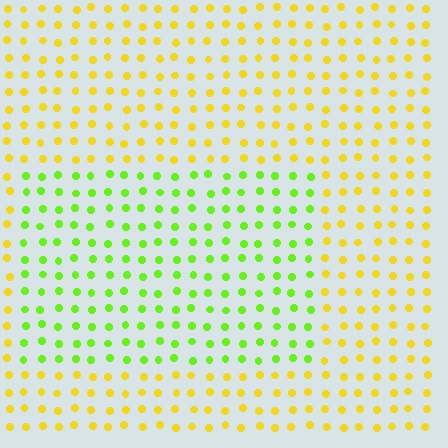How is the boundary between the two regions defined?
The boundary is defined purely by a slight shift in hue (about 47 degrees). Spacing, size, and orientation are identical on both sides.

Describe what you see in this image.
The image is filled with small yellow elements in a uniform arrangement. A rectangle-shaped region is visible where the elements are tinted to a slightly different hue, forming a subtle color boundary.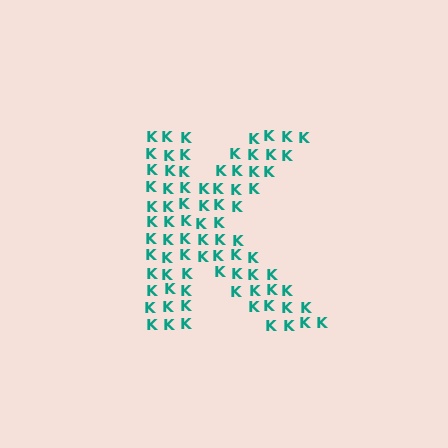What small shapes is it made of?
It is made of small letter K's.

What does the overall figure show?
The overall figure shows the letter K.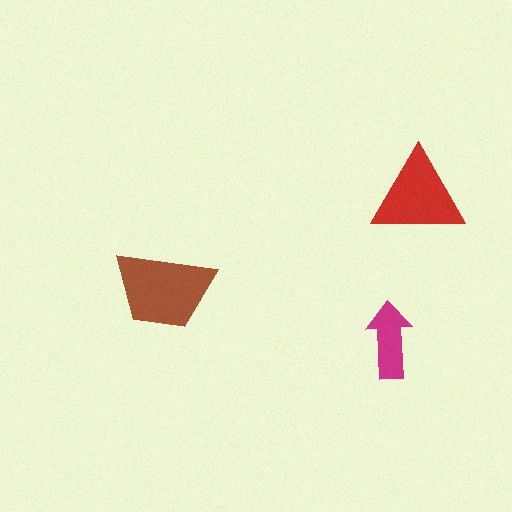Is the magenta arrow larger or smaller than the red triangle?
Smaller.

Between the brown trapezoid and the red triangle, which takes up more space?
The brown trapezoid.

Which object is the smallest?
The magenta arrow.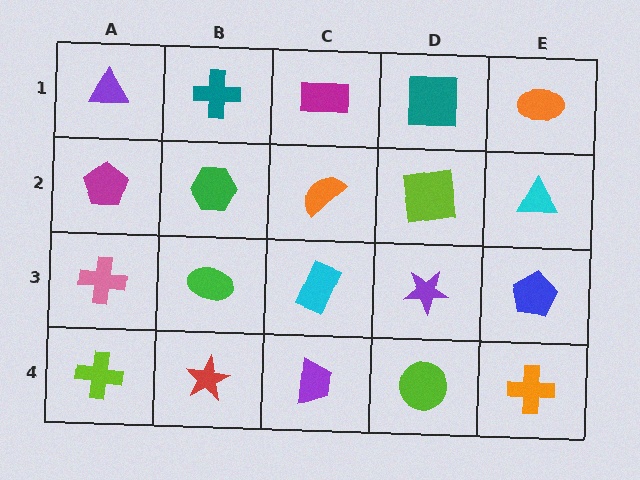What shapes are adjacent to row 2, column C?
A magenta rectangle (row 1, column C), a cyan rectangle (row 3, column C), a green hexagon (row 2, column B), a lime square (row 2, column D).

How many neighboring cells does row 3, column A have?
3.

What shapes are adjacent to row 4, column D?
A purple star (row 3, column D), a purple trapezoid (row 4, column C), an orange cross (row 4, column E).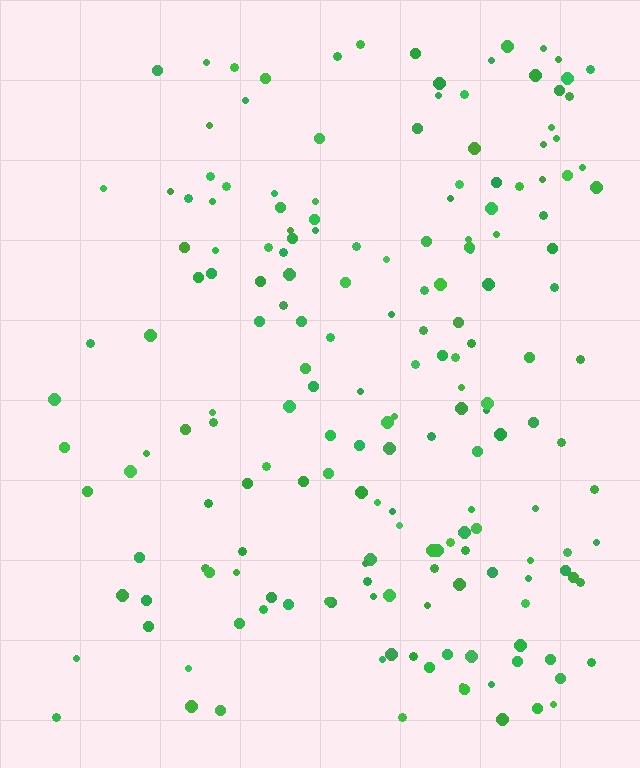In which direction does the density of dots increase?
From left to right, with the right side densest.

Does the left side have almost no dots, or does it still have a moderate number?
Still a moderate number, just noticeably fewer than the right.